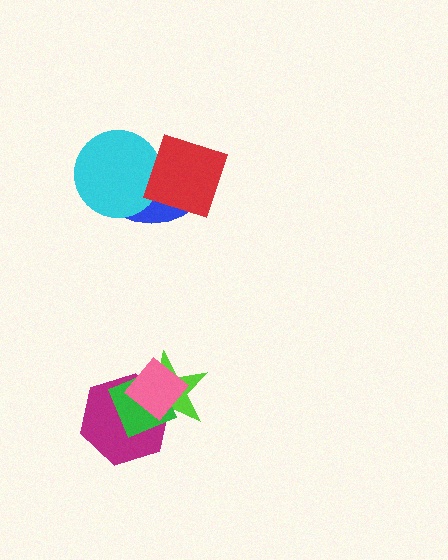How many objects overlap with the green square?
3 objects overlap with the green square.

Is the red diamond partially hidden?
No, no other shape covers it.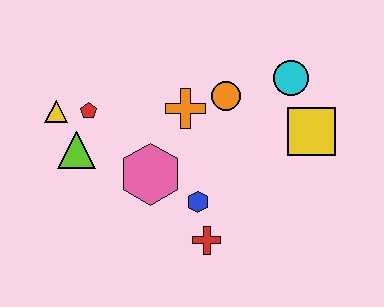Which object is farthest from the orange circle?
The yellow triangle is farthest from the orange circle.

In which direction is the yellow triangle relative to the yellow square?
The yellow triangle is to the left of the yellow square.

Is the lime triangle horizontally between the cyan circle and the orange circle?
No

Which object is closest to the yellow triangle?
The red pentagon is closest to the yellow triangle.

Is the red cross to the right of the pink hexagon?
Yes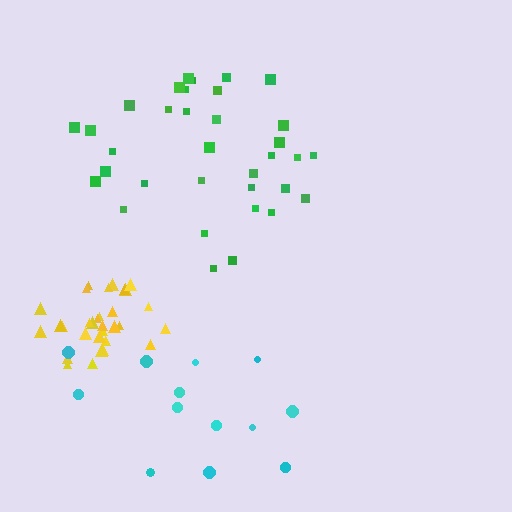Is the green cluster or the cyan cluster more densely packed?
Green.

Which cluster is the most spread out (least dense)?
Cyan.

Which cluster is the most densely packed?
Yellow.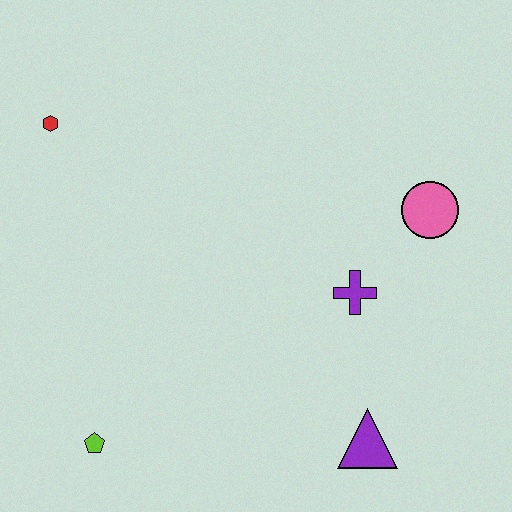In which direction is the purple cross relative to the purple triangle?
The purple cross is above the purple triangle.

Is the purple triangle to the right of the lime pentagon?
Yes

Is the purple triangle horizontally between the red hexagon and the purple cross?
No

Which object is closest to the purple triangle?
The purple cross is closest to the purple triangle.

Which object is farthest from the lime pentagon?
The pink circle is farthest from the lime pentagon.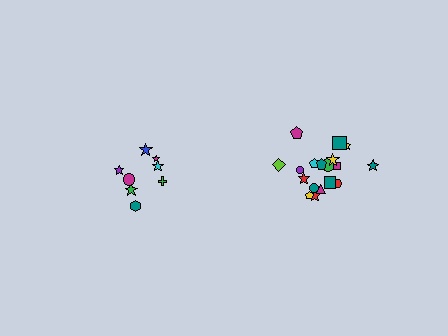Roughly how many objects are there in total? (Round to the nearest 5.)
Roughly 25 objects in total.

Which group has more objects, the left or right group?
The right group.